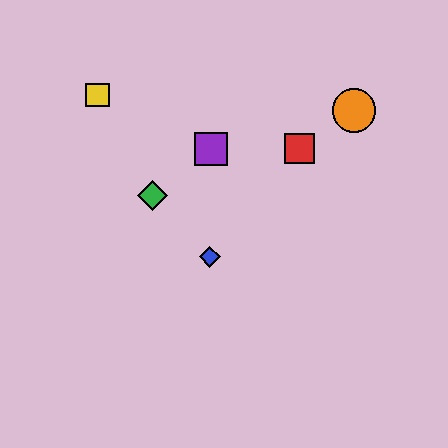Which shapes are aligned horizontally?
The red square, the purple square are aligned horizontally.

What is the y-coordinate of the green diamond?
The green diamond is at y≈195.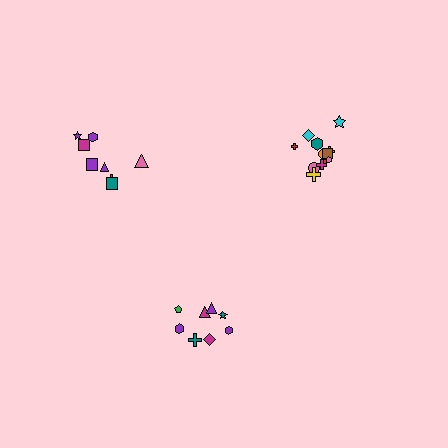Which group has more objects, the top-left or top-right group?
The top-right group.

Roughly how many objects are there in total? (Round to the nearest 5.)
Roughly 30 objects in total.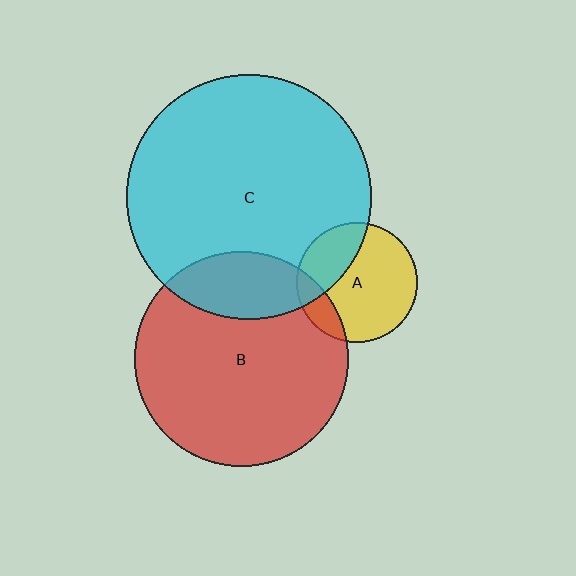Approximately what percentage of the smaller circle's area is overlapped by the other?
Approximately 20%.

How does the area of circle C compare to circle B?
Approximately 1.3 times.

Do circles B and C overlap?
Yes.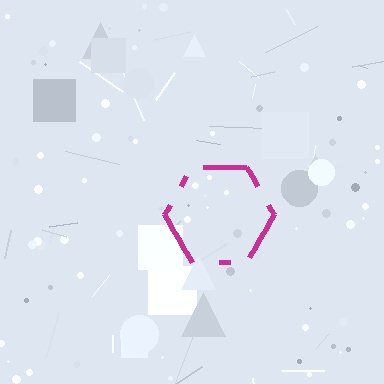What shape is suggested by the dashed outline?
The dashed outline suggests a hexagon.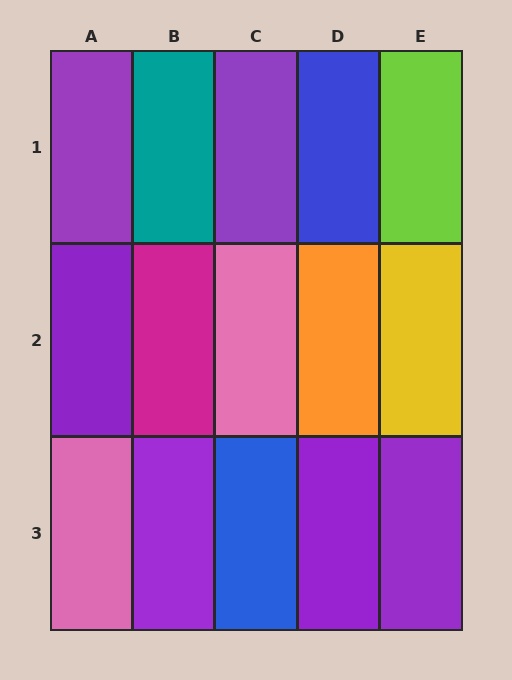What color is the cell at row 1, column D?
Blue.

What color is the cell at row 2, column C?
Pink.